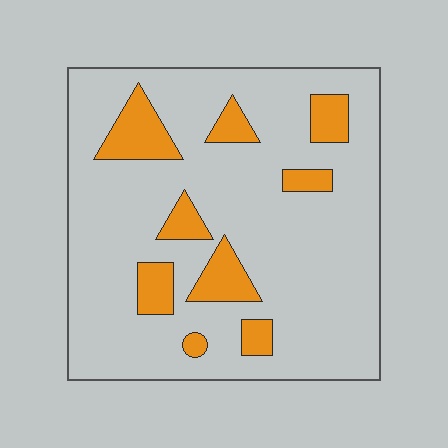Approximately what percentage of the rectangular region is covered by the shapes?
Approximately 15%.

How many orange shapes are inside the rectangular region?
9.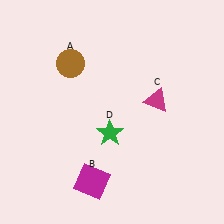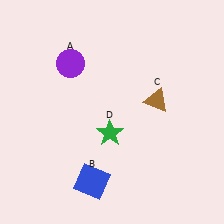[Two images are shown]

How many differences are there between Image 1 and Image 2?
There are 3 differences between the two images.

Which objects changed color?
A changed from brown to purple. B changed from magenta to blue. C changed from magenta to brown.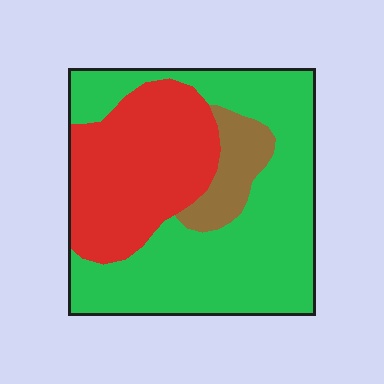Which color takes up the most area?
Green, at roughly 60%.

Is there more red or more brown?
Red.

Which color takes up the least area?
Brown, at roughly 10%.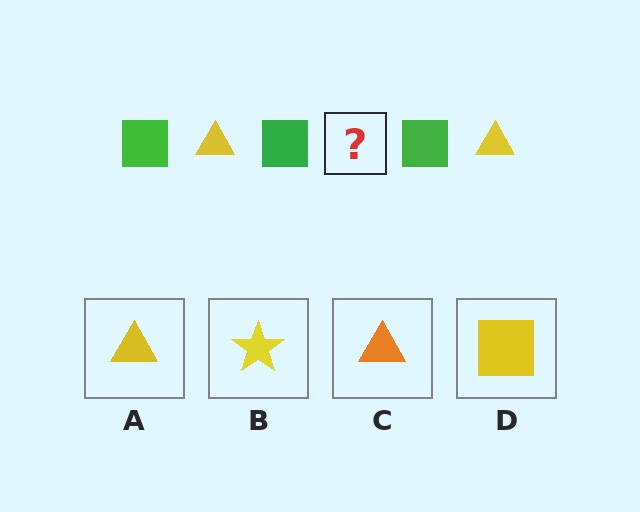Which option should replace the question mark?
Option A.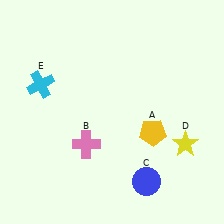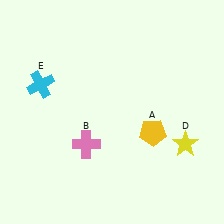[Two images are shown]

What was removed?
The blue circle (C) was removed in Image 2.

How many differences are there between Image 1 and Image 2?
There is 1 difference between the two images.